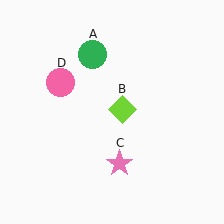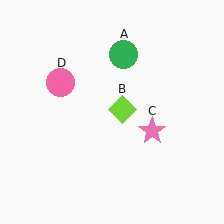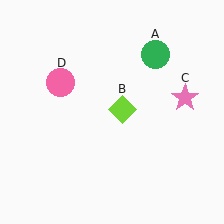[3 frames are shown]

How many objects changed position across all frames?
2 objects changed position: green circle (object A), pink star (object C).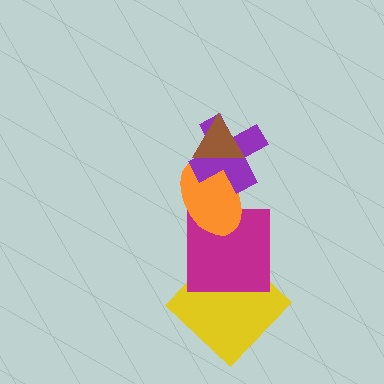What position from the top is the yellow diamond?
The yellow diamond is 5th from the top.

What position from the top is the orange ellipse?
The orange ellipse is 3rd from the top.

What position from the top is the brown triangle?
The brown triangle is 1st from the top.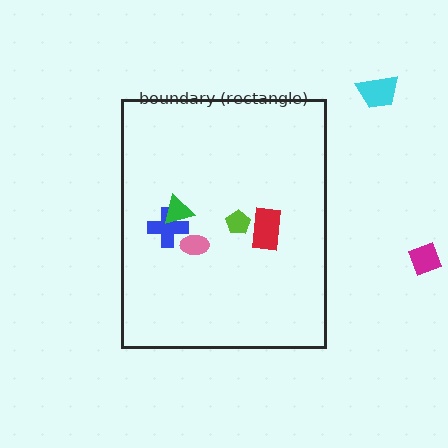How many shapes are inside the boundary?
5 inside, 2 outside.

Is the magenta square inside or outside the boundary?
Outside.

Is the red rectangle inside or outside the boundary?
Inside.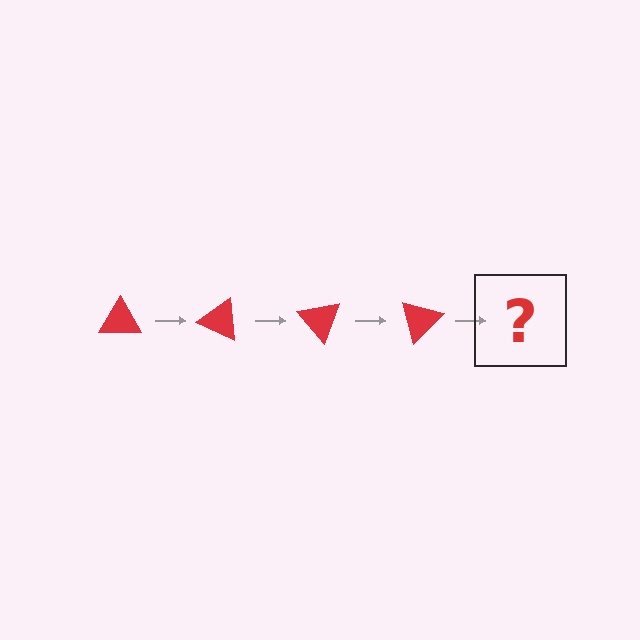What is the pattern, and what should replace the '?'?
The pattern is that the triangle rotates 25 degrees each step. The '?' should be a red triangle rotated 100 degrees.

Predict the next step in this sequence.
The next step is a red triangle rotated 100 degrees.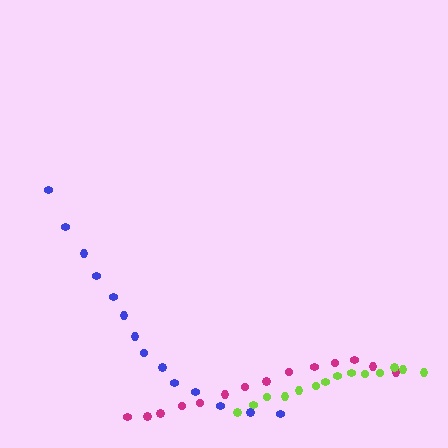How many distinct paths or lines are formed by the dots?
There are 3 distinct paths.